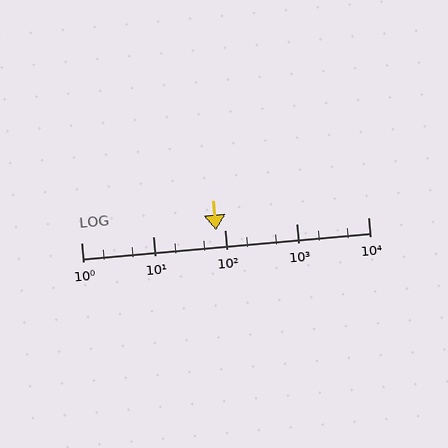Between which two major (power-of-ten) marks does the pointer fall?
The pointer is between 10 and 100.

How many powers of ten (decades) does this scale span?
The scale spans 4 decades, from 1 to 10000.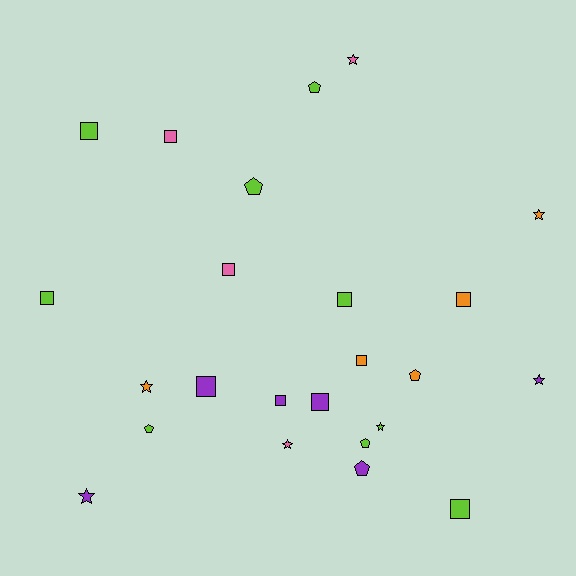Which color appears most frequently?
Lime, with 9 objects.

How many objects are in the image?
There are 24 objects.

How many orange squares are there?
There are 2 orange squares.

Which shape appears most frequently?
Square, with 11 objects.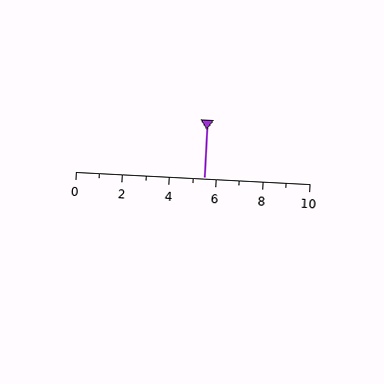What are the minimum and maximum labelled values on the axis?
The axis runs from 0 to 10.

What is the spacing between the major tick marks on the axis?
The major ticks are spaced 2 apart.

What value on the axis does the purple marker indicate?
The marker indicates approximately 5.5.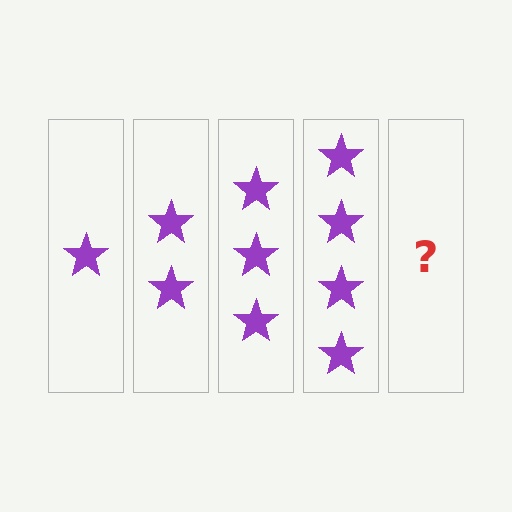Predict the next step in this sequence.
The next step is 5 stars.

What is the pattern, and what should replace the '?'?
The pattern is that each step adds one more star. The '?' should be 5 stars.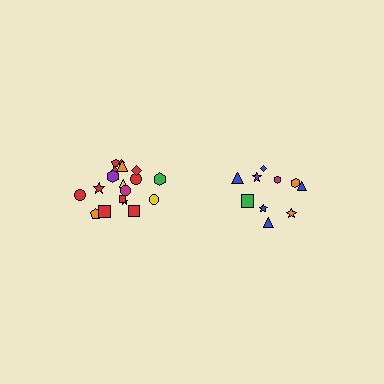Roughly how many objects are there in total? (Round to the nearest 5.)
Roughly 30 objects in total.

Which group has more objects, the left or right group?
The left group.